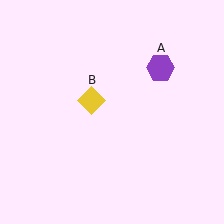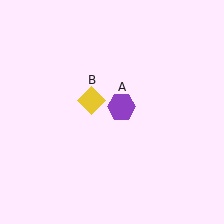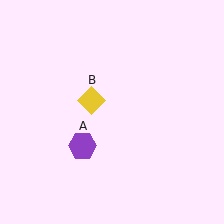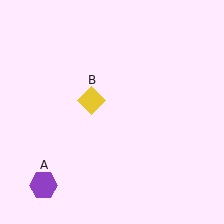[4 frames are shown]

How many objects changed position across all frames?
1 object changed position: purple hexagon (object A).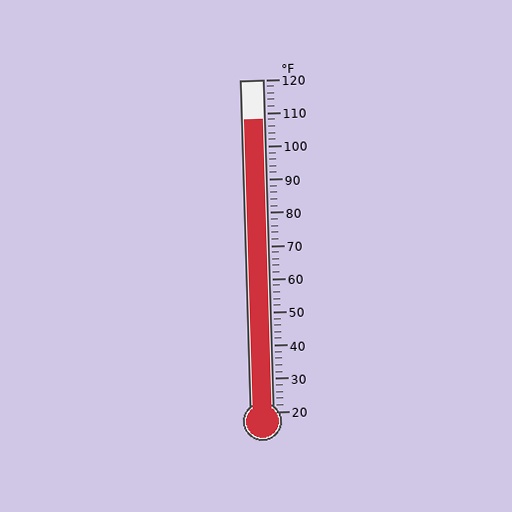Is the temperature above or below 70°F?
The temperature is above 70°F.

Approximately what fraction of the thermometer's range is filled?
The thermometer is filled to approximately 90% of its range.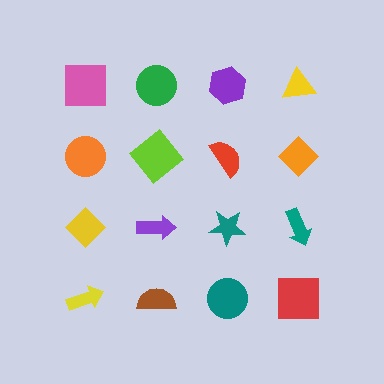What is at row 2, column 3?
A red semicircle.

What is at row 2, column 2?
A lime diamond.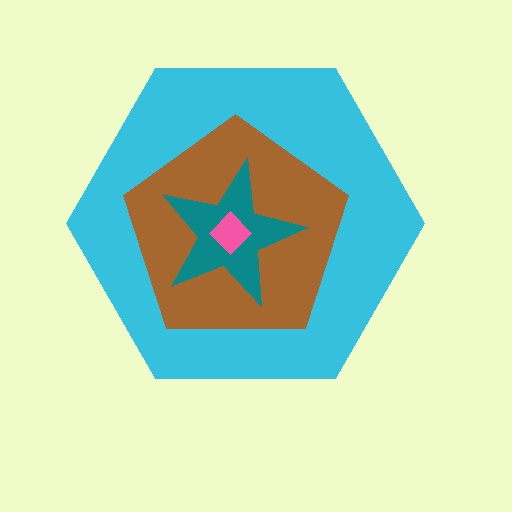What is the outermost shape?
The cyan hexagon.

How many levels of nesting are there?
4.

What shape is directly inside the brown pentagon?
The teal star.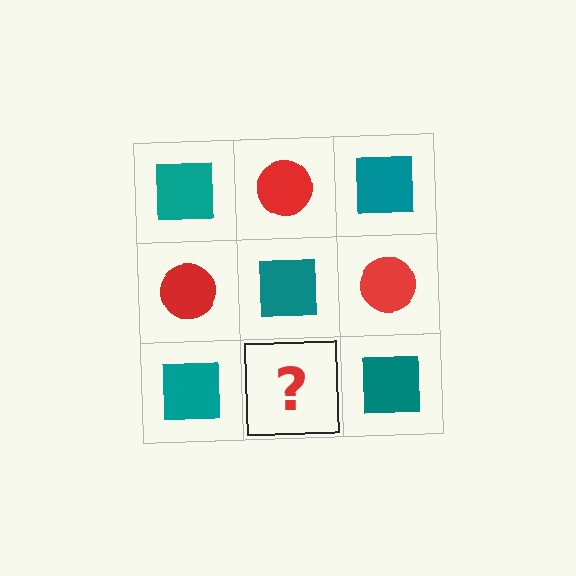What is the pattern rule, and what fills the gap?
The rule is that it alternates teal square and red circle in a checkerboard pattern. The gap should be filled with a red circle.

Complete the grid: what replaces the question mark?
The question mark should be replaced with a red circle.